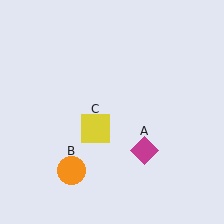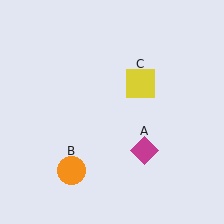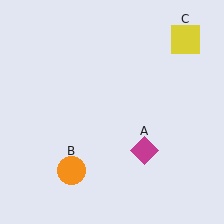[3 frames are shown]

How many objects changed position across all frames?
1 object changed position: yellow square (object C).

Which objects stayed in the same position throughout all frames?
Magenta diamond (object A) and orange circle (object B) remained stationary.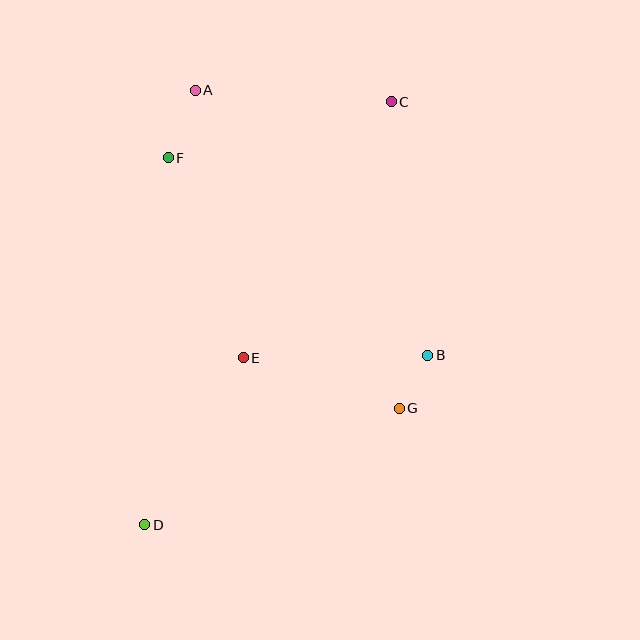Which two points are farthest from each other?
Points C and D are farthest from each other.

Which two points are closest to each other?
Points B and G are closest to each other.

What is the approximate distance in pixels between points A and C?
The distance between A and C is approximately 197 pixels.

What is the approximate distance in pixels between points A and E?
The distance between A and E is approximately 272 pixels.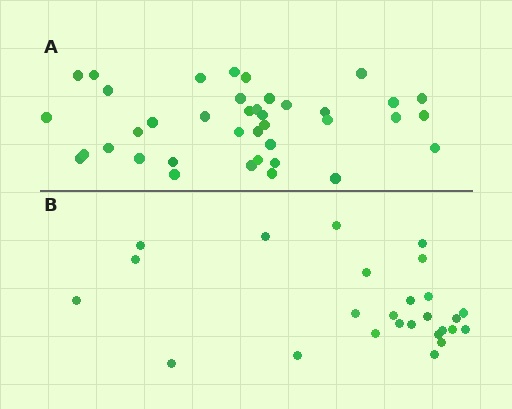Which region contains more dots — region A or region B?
Region A (the top region) has more dots.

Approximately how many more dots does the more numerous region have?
Region A has approximately 15 more dots than region B.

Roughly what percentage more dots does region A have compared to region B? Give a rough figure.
About 50% more.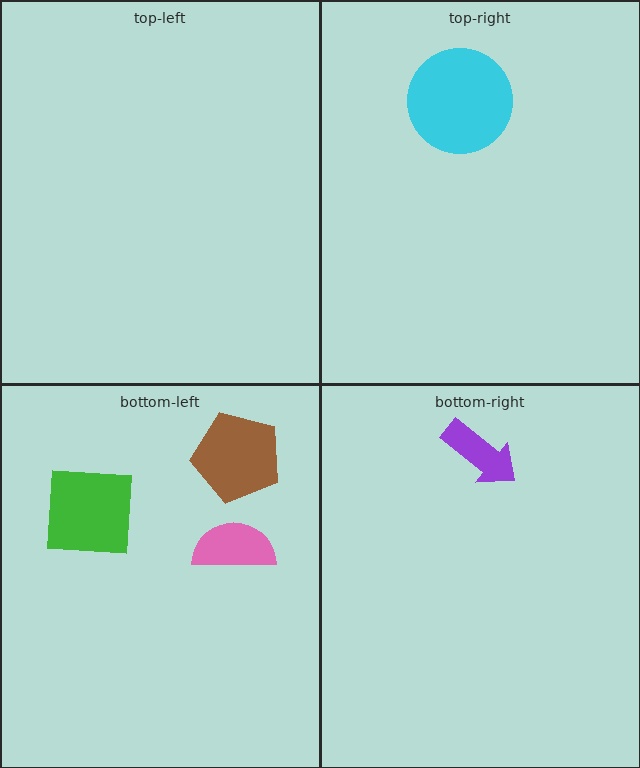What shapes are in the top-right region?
The cyan circle.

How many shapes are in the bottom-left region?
3.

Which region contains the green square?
The bottom-left region.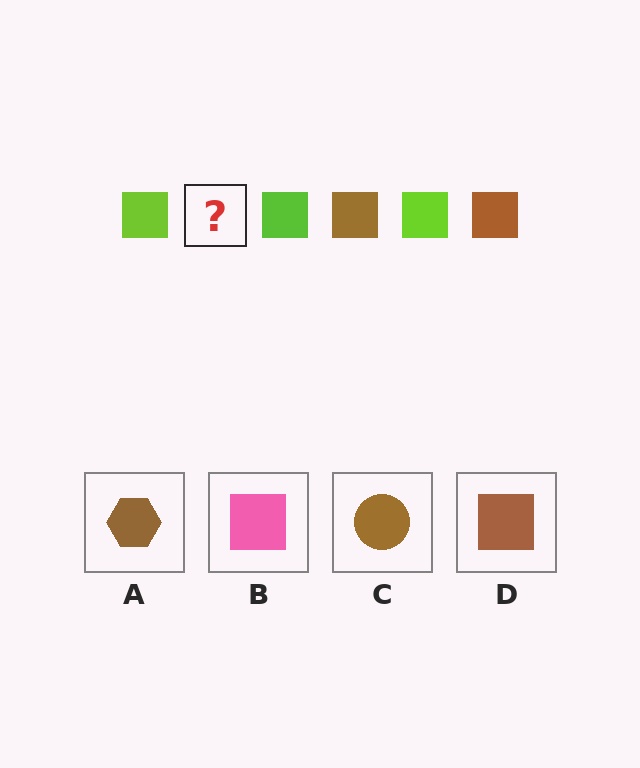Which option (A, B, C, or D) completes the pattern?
D.